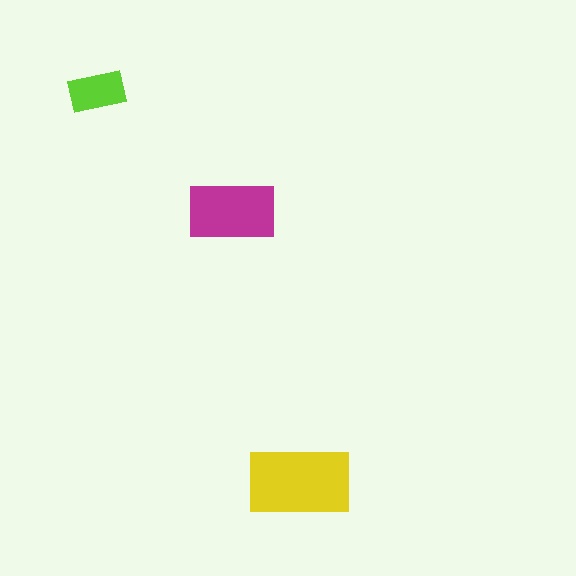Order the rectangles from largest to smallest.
the yellow one, the magenta one, the lime one.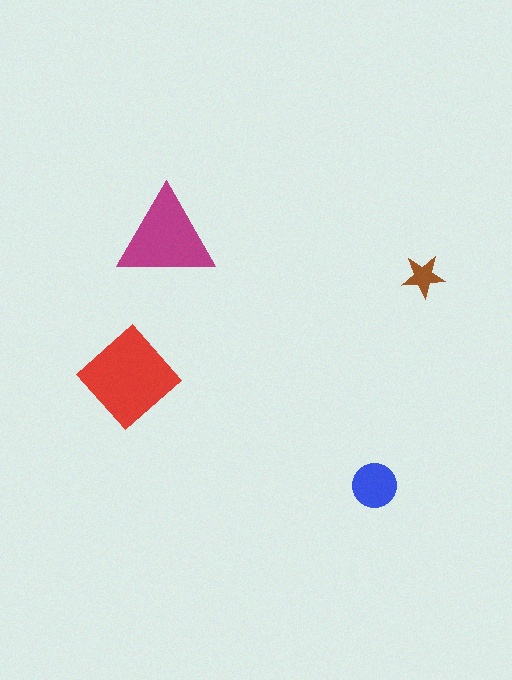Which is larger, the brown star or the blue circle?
The blue circle.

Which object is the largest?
The red diamond.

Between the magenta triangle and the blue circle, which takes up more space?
The magenta triangle.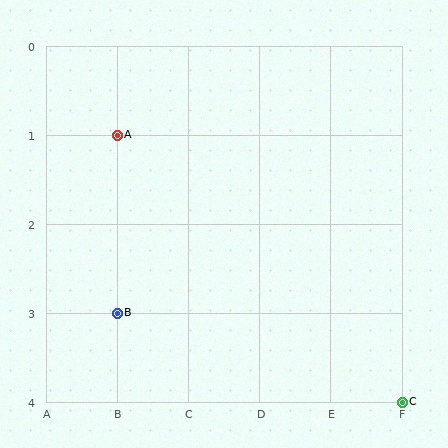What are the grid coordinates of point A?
Point A is at grid coordinates (B, 1).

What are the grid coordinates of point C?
Point C is at grid coordinates (F, 4).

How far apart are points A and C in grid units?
Points A and C are 4 columns and 3 rows apart (about 5.0 grid units diagonally).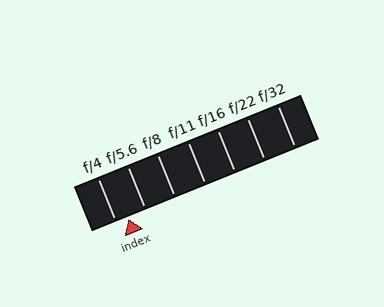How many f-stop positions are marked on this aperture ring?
There are 7 f-stop positions marked.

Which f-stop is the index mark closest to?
The index mark is closest to f/4.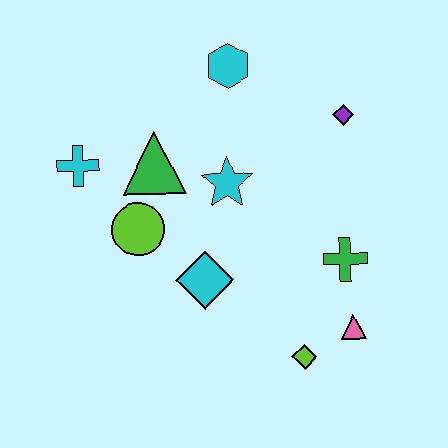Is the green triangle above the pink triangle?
Yes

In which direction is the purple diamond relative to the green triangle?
The purple diamond is to the right of the green triangle.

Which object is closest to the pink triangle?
The lime diamond is closest to the pink triangle.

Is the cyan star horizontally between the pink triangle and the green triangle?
Yes